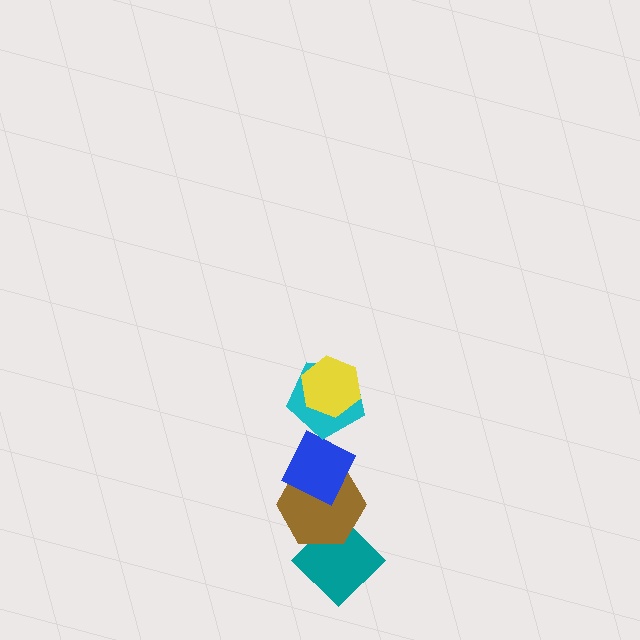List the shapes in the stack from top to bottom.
From top to bottom: the yellow hexagon, the cyan pentagon, the blue diamond, the brown hexagon, the teal diamond.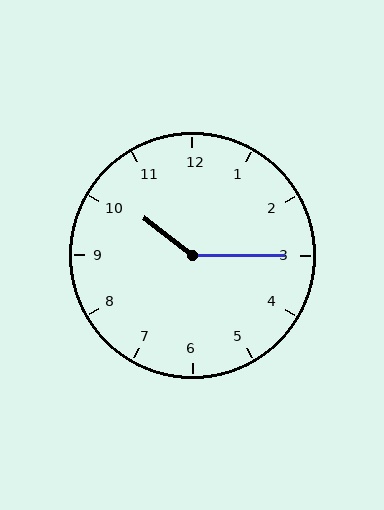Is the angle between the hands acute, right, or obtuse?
It is obtuse.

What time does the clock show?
10:15.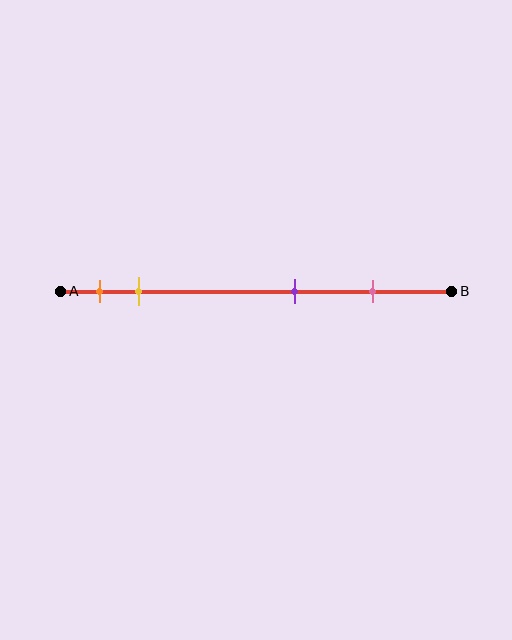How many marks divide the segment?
There are 4 marks dividing the segment.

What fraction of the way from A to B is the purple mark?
The purple mark is approximately 60% (0.6) of the way from A to B.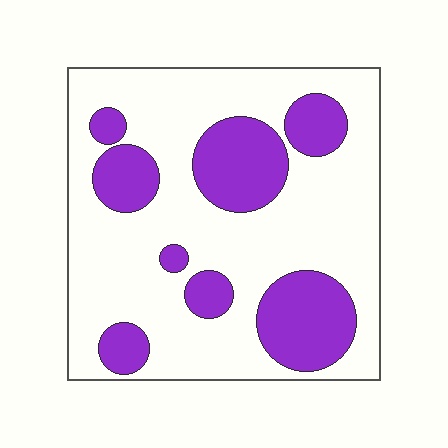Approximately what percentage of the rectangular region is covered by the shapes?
Approximately 30%.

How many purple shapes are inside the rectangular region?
8.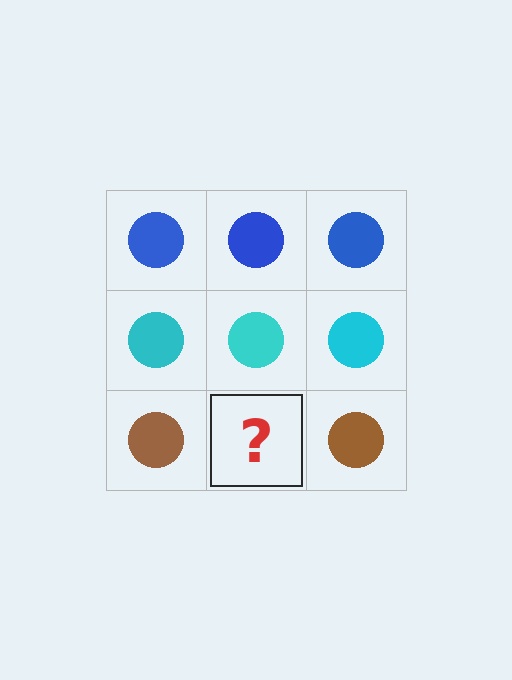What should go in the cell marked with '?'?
The missing cell should contain a brown circle.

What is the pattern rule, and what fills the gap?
The rule is that each row has a consistent color. The gap should be filled with a brown circle.